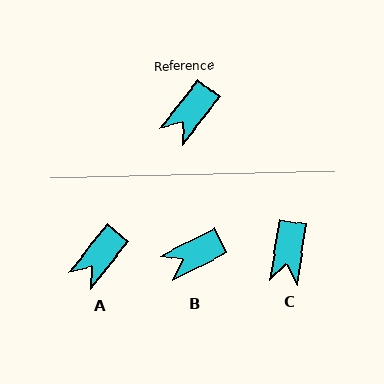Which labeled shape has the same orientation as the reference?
A.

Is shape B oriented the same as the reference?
No, it is off by about 25 degrees.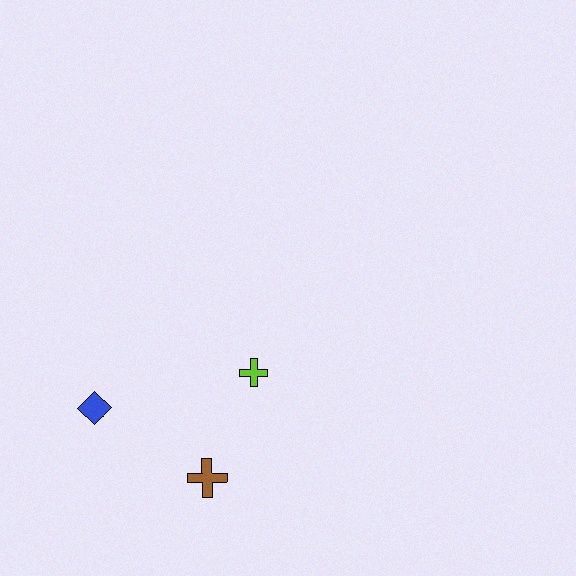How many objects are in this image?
There are 3 objects.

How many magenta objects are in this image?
There are no magenta objects.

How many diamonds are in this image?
There is 1 diamond.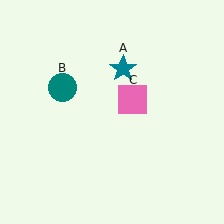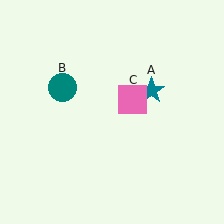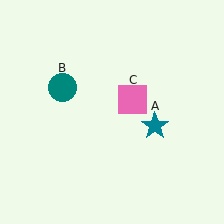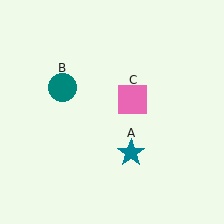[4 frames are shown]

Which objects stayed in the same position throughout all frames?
Teal circle (object B) and pink square (object C) remained stationary.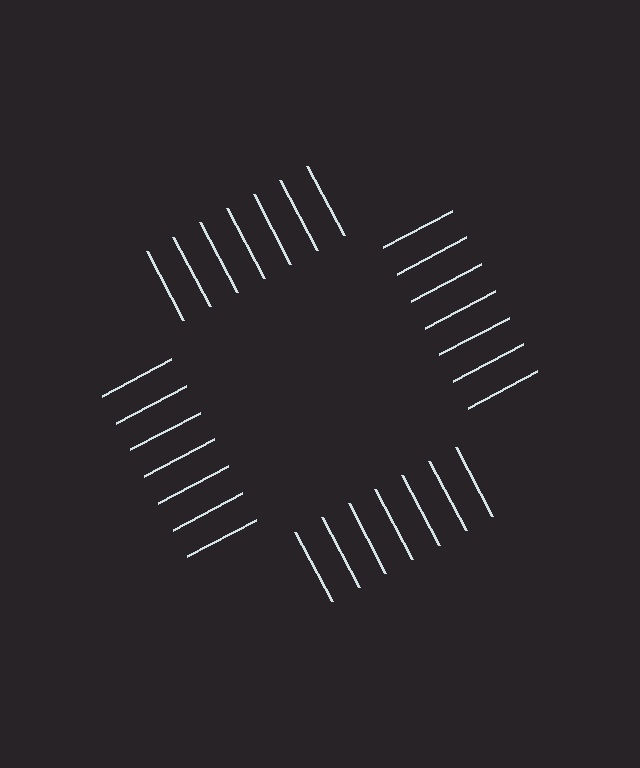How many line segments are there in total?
28 — 7 along each of the 4 edges.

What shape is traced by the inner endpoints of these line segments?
An illusory square — the line segments terminate on its edges but no continuous stroke is drawn.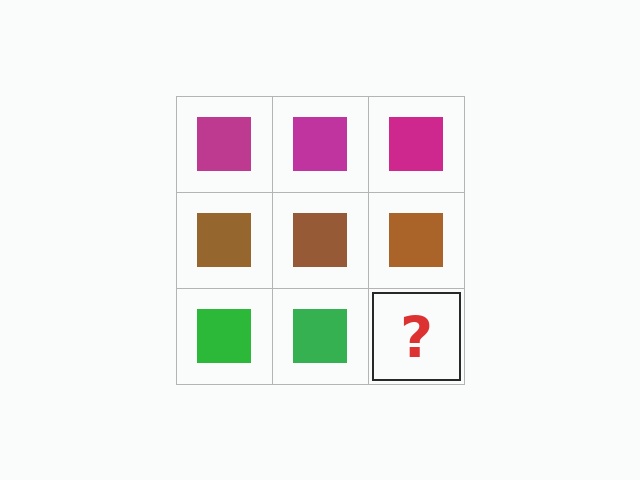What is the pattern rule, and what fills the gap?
The rule is that each row has a consistent color. The gap should be filled with a green square.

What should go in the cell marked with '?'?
The missing cell should contain a green square.